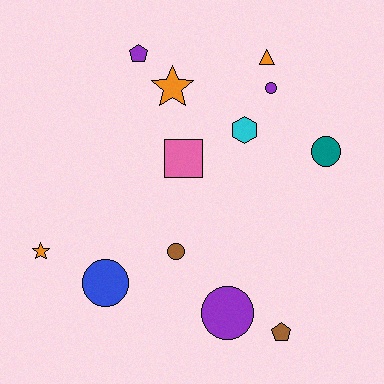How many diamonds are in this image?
There are no diamonds.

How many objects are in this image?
There are 12 objects.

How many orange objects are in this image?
There are 3 orange objects.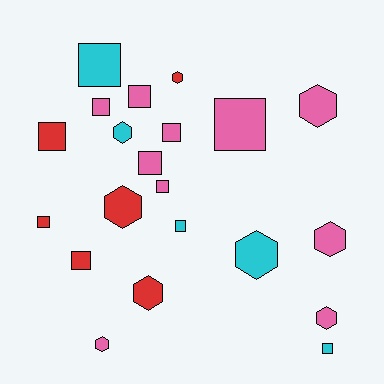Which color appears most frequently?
Pink, with 10 objects.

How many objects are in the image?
There are 21 objects.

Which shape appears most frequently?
Square, with 12 objects.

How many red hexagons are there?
There are 3 red hexagons.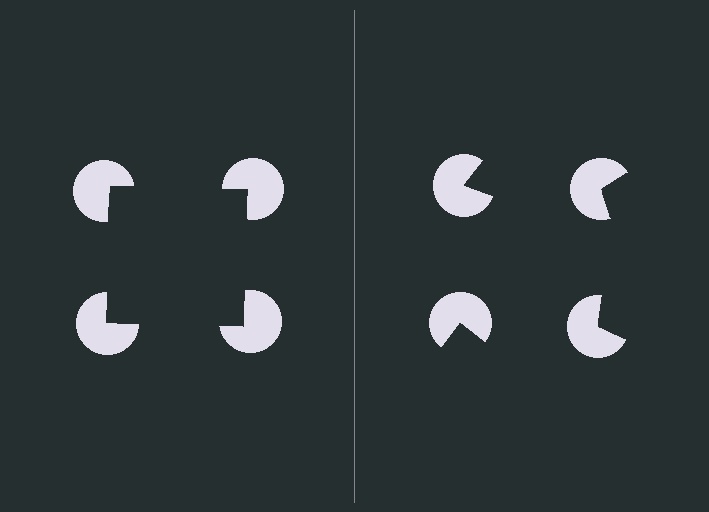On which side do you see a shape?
An illusory square appears on the left side. On the right side the wedge cuts are rotated, so no coherent shape forms.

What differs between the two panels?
The pac-man discs are positioned identically on both sides; only the wedge orientations differ. On the left they align to a square; on the right they are misaligned.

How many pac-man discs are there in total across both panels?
8 — 4 on each side.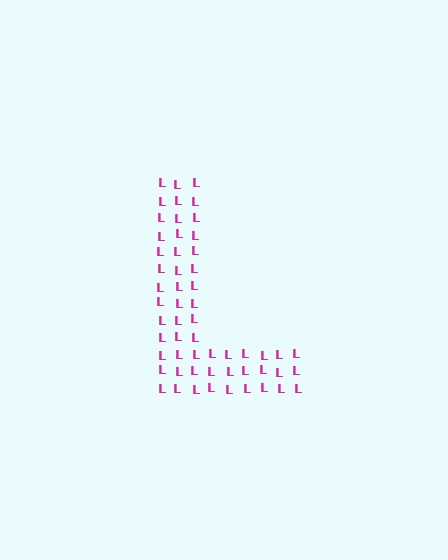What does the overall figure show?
The overall figure shows the letter L.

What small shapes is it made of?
It is made of small letter L's.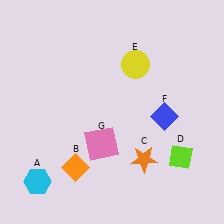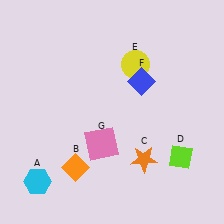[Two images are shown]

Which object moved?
The blue diamond (F) moved up.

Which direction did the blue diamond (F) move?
The blue diamond (F) moved up.